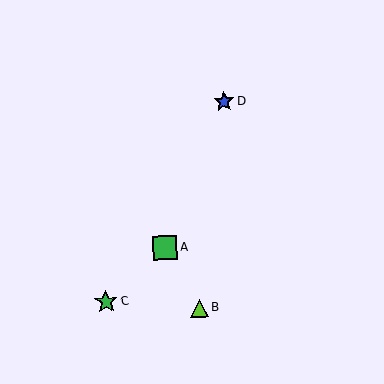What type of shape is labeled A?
Shape A is a green square.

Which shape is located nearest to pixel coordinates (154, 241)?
The green square (labeled A) at (165, 248) is nearest to that location.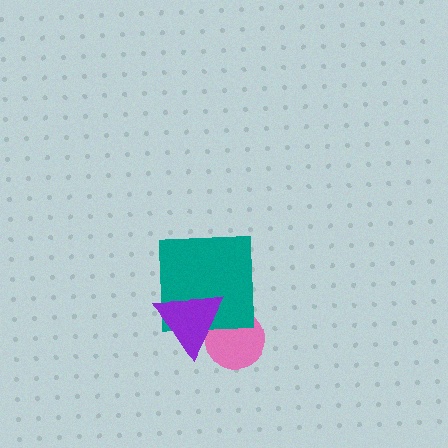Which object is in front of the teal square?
The purple triangle is in front of the teal square.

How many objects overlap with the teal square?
2 objects overlap with the teal square.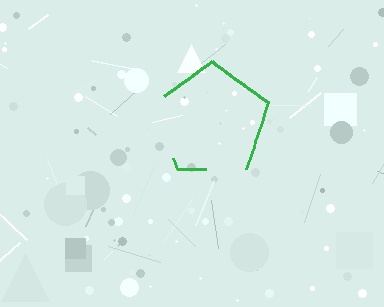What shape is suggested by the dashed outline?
The dashed outline suggests a pentagon.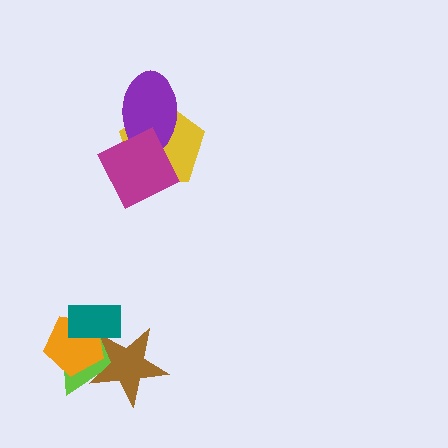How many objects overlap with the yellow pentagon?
2 objects overlap with the yellow pentagon.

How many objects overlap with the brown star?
3 objects overlap with the brown star.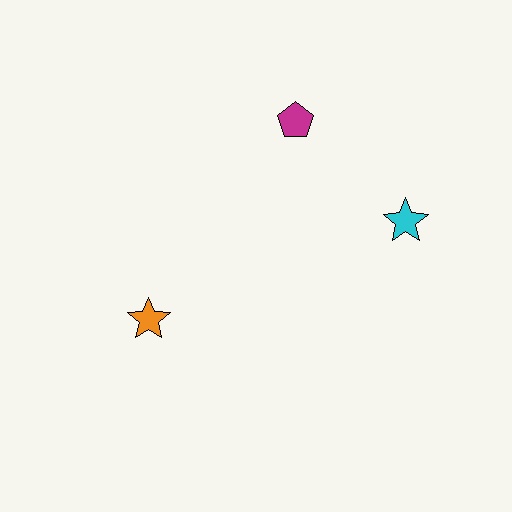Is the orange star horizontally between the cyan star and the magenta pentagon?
No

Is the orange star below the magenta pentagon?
Yes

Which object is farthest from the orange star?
The cyan star is farthest from the orange star.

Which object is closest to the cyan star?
The magenta pentagon is closest to the cyan star.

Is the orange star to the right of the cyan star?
No